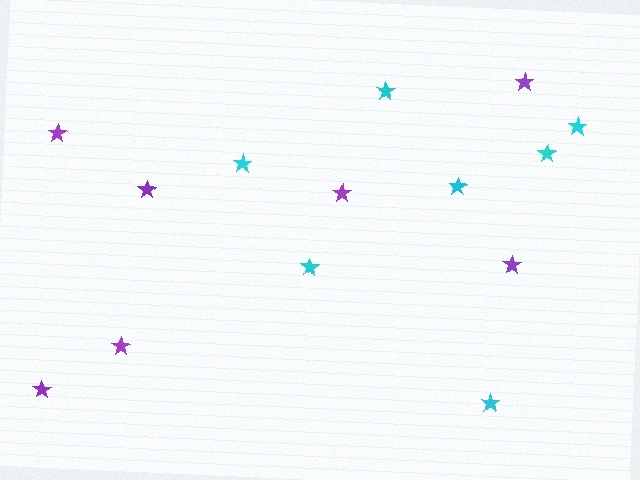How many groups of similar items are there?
There are 2 groups: one group of purple stars (7) and one group of cyan stars (7).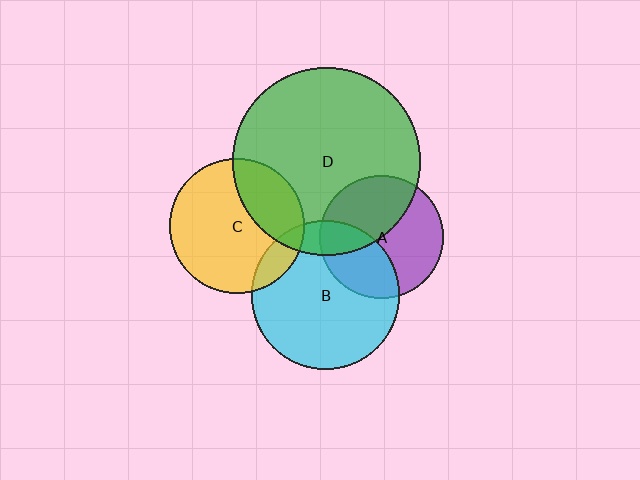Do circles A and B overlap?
Yes.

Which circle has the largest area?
Circle D (green).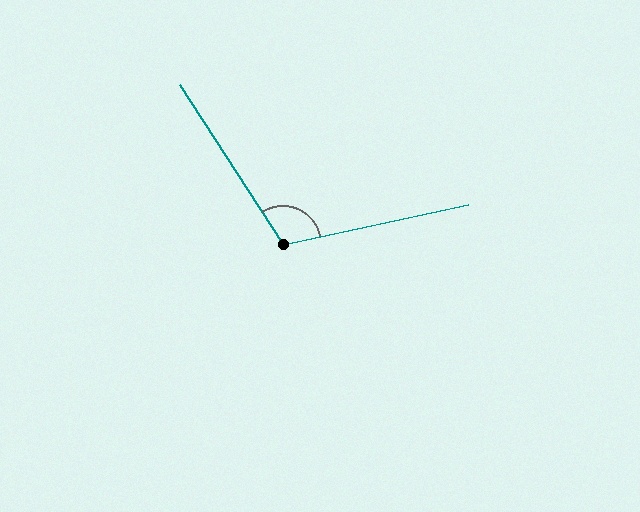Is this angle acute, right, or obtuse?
It is obtuse.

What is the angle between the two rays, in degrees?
Approximately 111 degrees.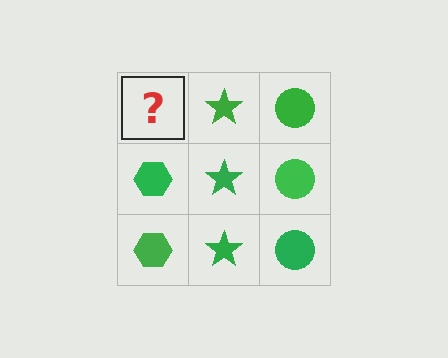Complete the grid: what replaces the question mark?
The question mark should be replaced with a green hexagon.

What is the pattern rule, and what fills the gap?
The rule is that each column has a consistent shape. The gap should be filled with a green hexagon.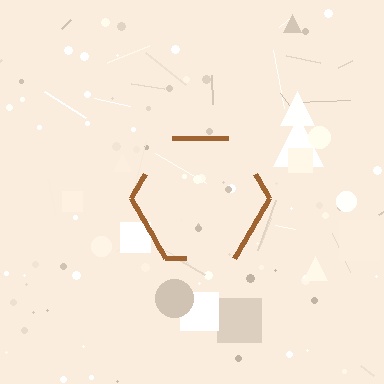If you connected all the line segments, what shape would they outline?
They would outline a hexagon.